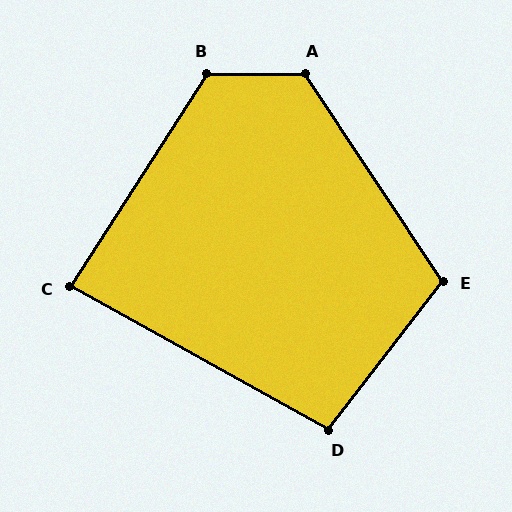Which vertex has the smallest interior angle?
C, at approximately 86 degrees.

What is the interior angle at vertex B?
Approximately 123 degrees (obtuse).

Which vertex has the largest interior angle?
A, at approximately 124 degrees.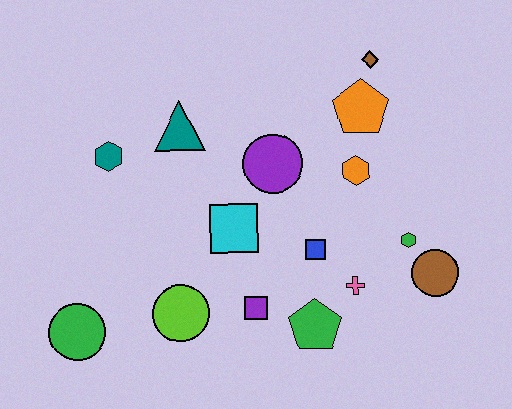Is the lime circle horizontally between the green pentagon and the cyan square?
No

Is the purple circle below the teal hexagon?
Yes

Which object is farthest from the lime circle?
The brown diamond is farthest from the lime circle.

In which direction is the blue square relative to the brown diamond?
The blue square is below the brown diamond.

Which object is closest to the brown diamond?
The orange pentagon is closest to the brown diamond.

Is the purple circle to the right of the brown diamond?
No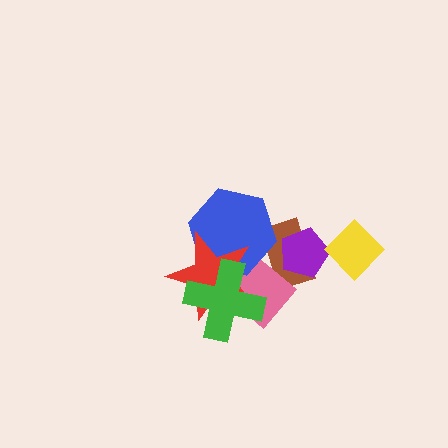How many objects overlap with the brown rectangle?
3 objects overlap with the brown rectangle.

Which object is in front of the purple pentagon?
The yellow diamond is in front of the purple pentagon.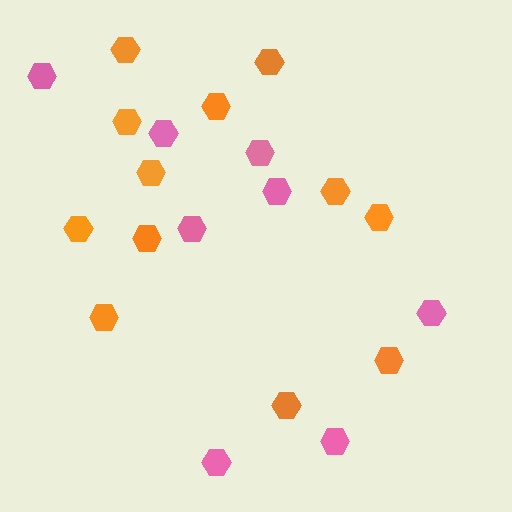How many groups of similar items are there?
There are 2 groups: one group of pink hexagons (8) and one group of orange hexagons (12).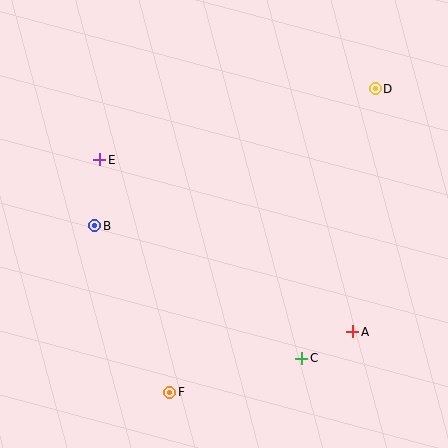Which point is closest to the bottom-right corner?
Point A is closest to the bottom-right corner.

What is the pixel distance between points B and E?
The distance between B and E is 66 pixels.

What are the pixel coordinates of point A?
Point A is at (353, 332).